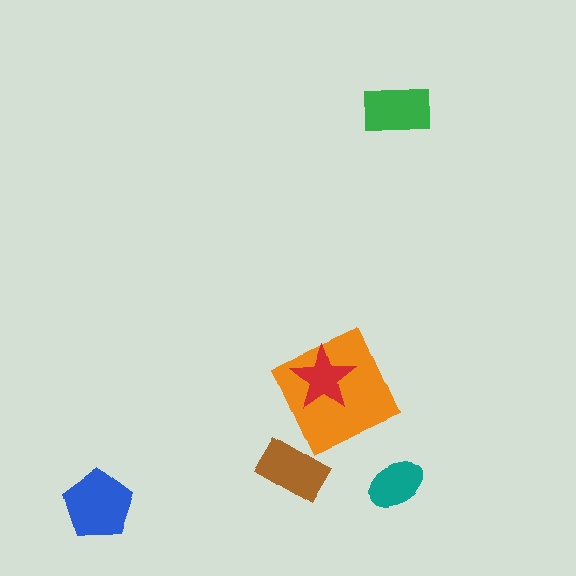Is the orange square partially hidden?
Yes, it is partially covered by another shape.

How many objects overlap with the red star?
1 object overlaps with the red star.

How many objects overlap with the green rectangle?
0 objects overlap with the green rectangle.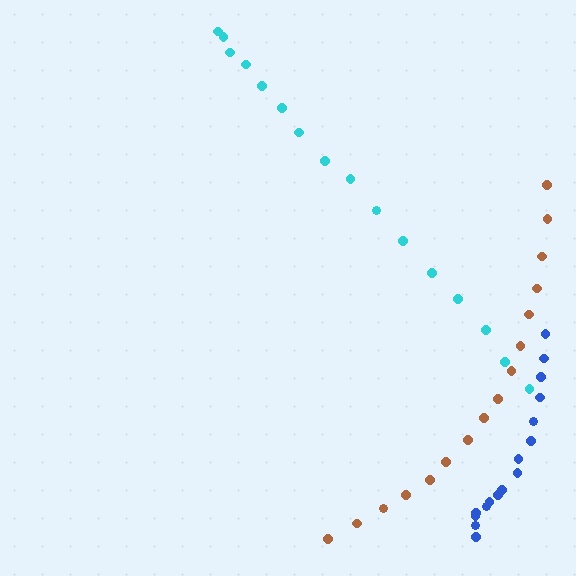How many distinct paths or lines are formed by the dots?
There are 3 distinct paths.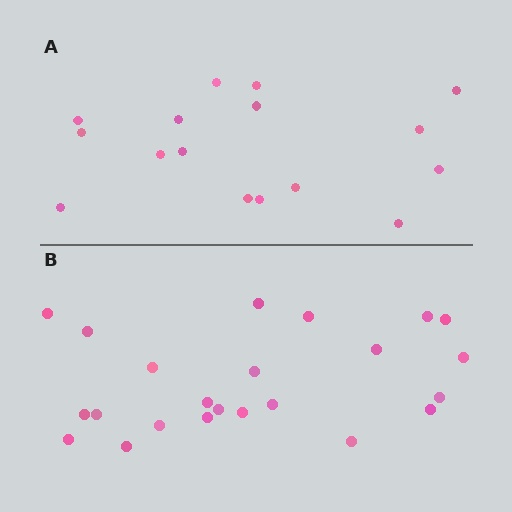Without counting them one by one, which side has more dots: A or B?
Region B (the bottom region) has more dots.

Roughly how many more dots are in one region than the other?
Region B has roughly 8 or so more dots than region A.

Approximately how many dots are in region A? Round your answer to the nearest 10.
About 20 dots. (The exact count is 16, which rounds to 20.)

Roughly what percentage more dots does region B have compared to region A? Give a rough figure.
About 45% more.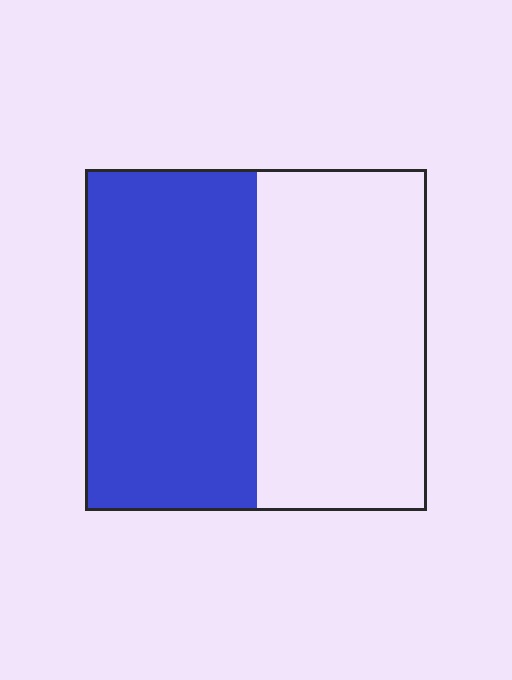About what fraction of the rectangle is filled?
About one half (1/2).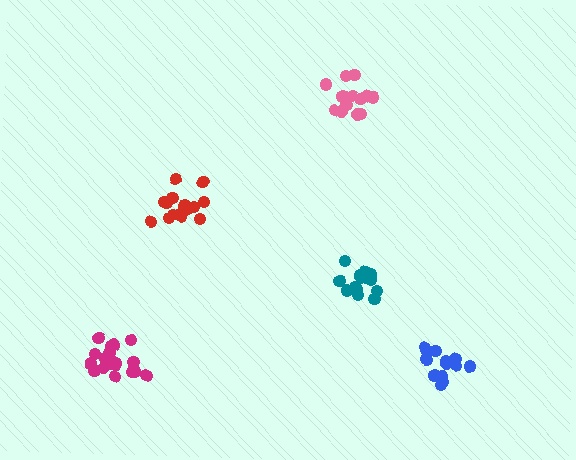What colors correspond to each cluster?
The clusters are colored: pink, blue, red, magenta, teal.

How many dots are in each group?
Group 1: 15 dots, Group 2: 15 dots, Group 3: 17 dots, Group 4: 19 dots, Group 5: 14 dots (80 total).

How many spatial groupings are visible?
There are 5 spatial groupings.